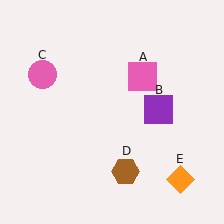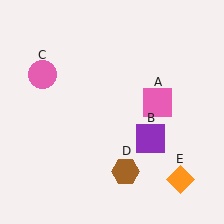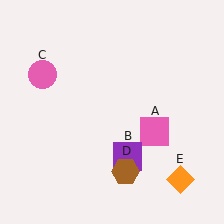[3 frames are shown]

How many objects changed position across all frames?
2 objects changed position: pink square (object A), purple square (object B).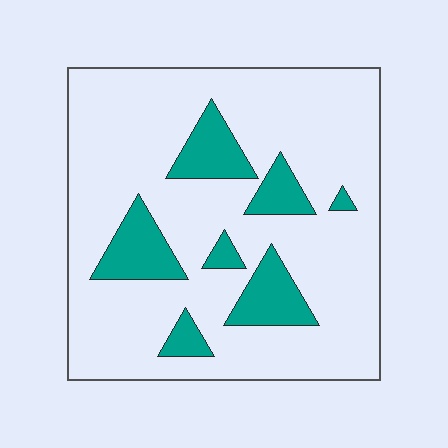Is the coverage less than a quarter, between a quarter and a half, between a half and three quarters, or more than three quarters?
Less than a quarter.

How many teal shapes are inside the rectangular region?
7.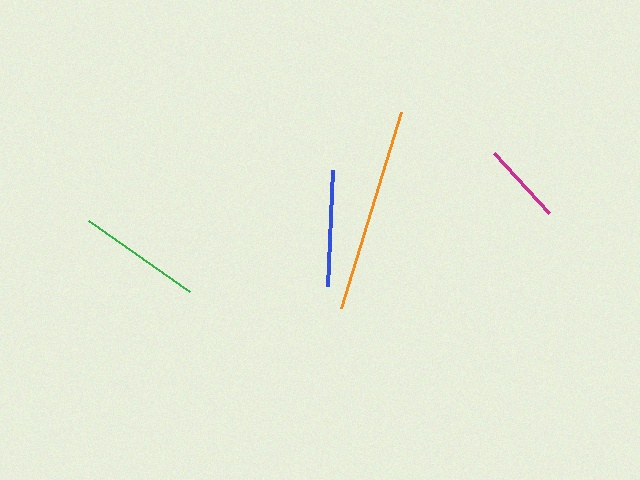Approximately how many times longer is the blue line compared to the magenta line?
The blue line is approximately 1.4 times the length of the magenta line.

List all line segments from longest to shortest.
From longest to shortest: orange, green, blue, magenta.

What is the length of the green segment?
The green segment is approximately 123 pixels long.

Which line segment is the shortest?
The magenta line is the shortest at approximately 81 pixels.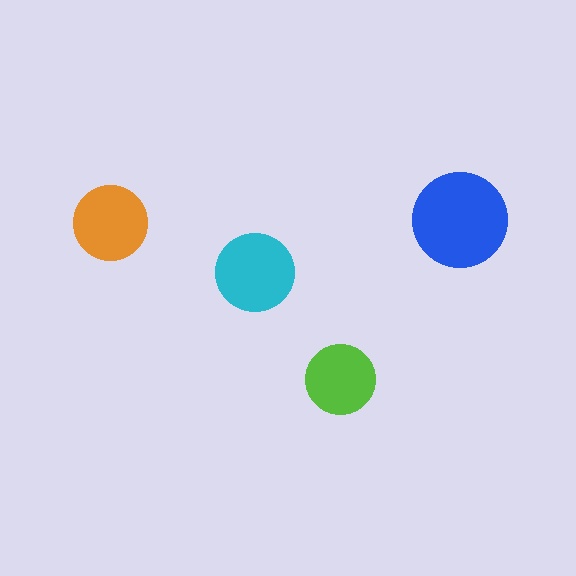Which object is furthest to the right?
The blue circle is rightmost.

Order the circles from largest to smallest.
the blue one, the cyan one, the orange one, the lime one.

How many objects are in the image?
There are 4 objects in the image.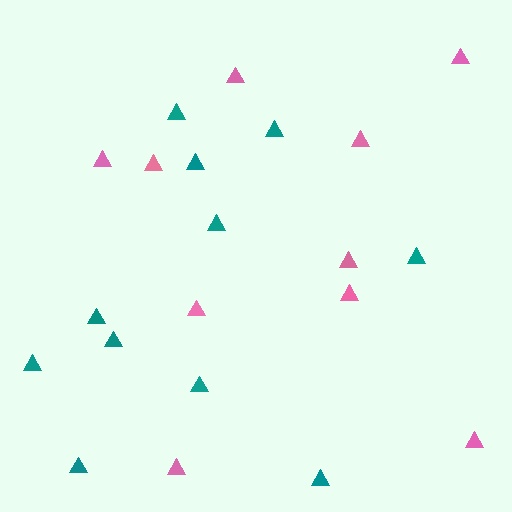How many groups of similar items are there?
There are 2 groups: one group of teal triangles (11) and one group of pink triangles (10).